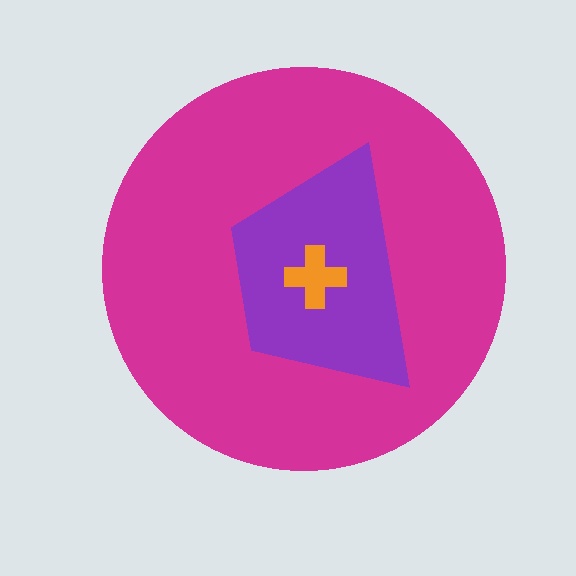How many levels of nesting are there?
3.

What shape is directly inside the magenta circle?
The purple trapezoid.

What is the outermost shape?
The magenta circle.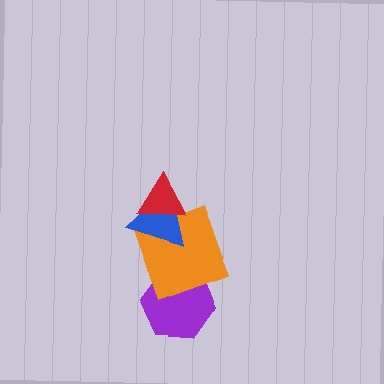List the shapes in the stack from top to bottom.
From top to bottom: the red triangle, the blue triangle, the orange square, the purple hexagon.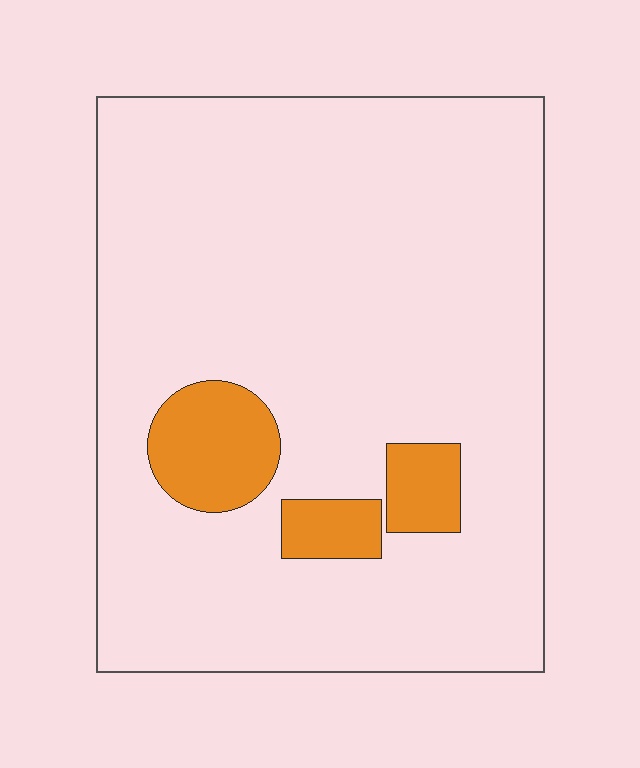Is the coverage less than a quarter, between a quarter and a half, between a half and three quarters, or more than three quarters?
Less than a quarter.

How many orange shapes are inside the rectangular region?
3.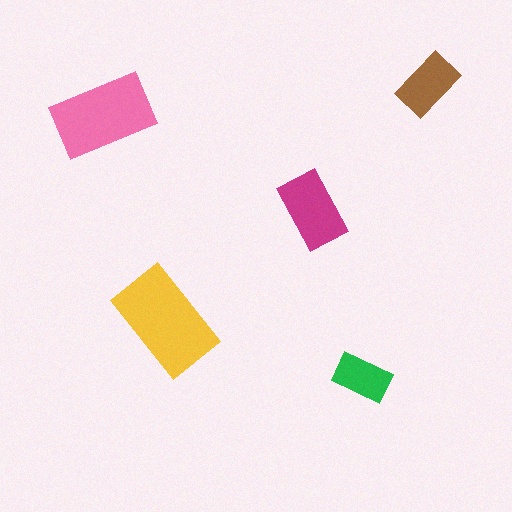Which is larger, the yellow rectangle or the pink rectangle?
The yellow one.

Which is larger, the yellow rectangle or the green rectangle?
The yellow one.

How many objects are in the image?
There are 5 objects in the image.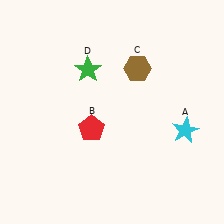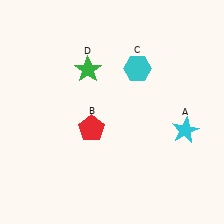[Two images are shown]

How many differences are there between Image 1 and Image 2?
There is 1 difference between the two images.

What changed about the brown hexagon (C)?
In Image 1, C is brown. In Image 2, it changed to cyan.